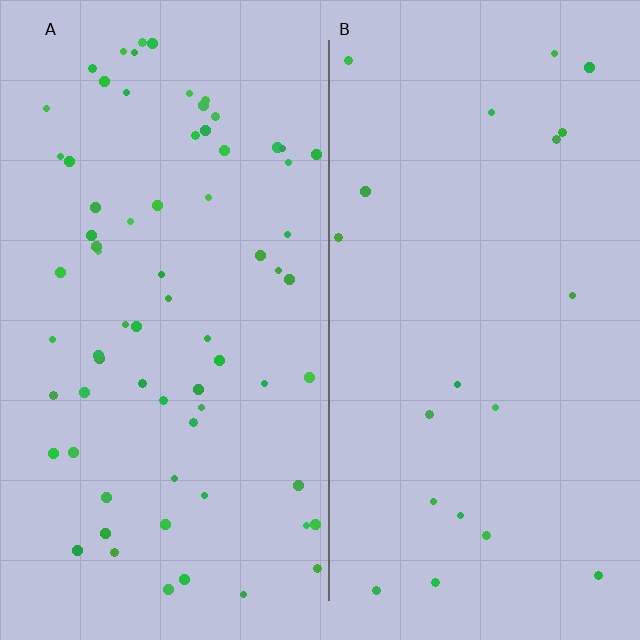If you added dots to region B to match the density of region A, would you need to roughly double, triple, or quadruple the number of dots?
Approximately triple.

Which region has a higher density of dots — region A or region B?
A (the left).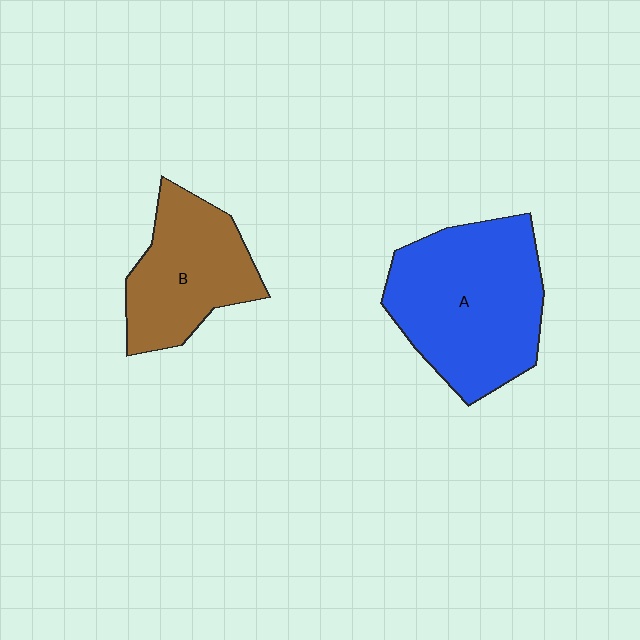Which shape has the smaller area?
Shape B (brown).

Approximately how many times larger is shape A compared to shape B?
Approximately 1.5 times.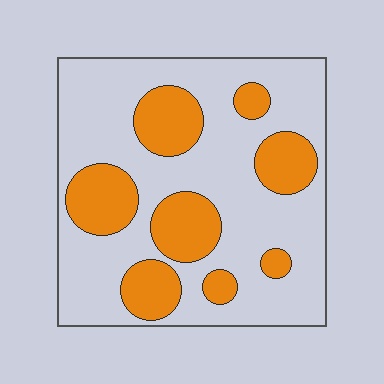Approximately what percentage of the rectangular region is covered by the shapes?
Approximately 30%.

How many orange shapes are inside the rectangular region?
8.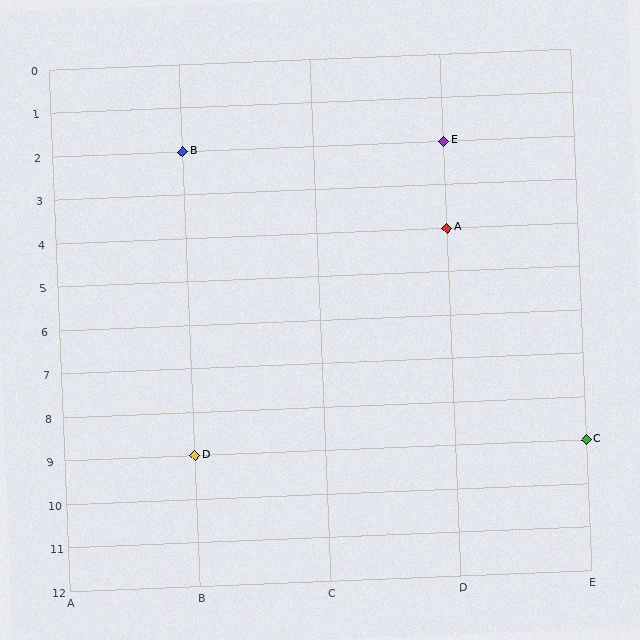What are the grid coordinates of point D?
Point D is at grid coordinates (B, 9).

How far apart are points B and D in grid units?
Points B and D are 7 rows apart.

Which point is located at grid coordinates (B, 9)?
Point D is at (B, 9).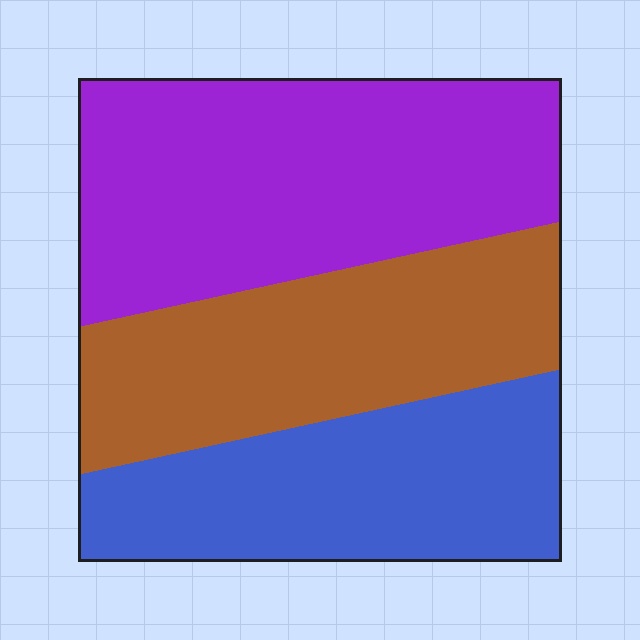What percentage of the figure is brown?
Brown takes up about one third (1/3) of the figure.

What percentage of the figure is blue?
Blue takes up about one quarter (1/4) of the figure.